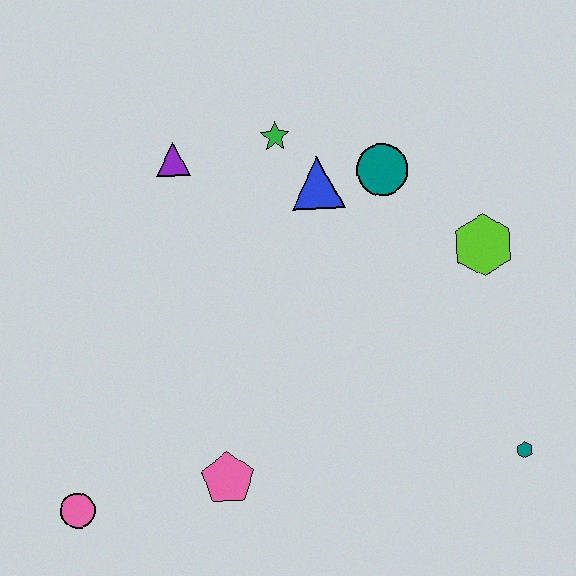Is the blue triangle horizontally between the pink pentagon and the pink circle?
No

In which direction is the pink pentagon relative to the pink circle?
The pink pentagon is to the right of the pink circle.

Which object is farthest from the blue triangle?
The pink circle is farthest from the blue triangle.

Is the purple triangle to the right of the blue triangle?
No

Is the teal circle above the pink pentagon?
Yes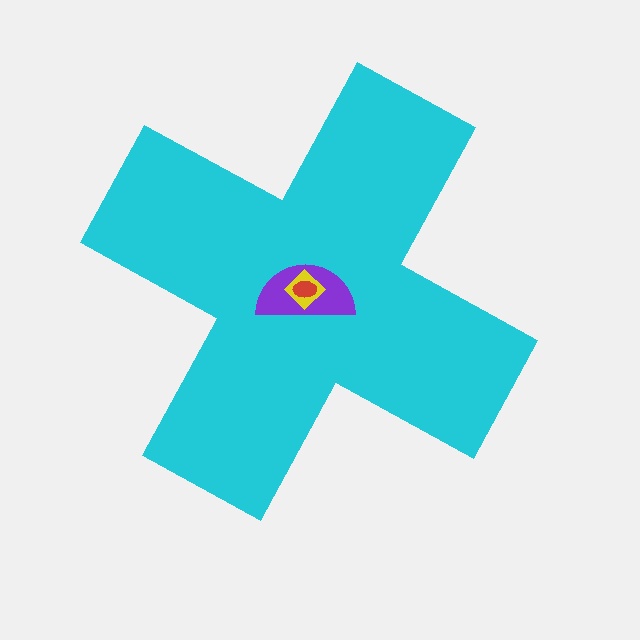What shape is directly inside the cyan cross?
The purple semicircle.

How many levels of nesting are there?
4.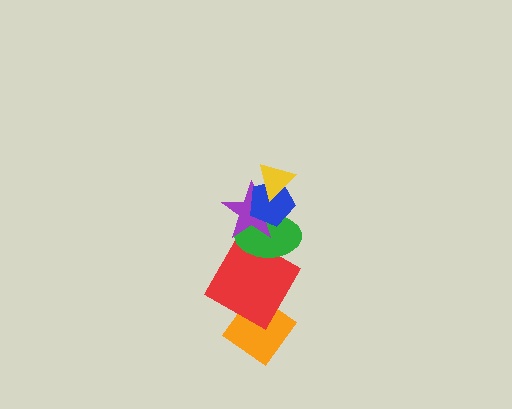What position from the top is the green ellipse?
The green ellipse is 4th from the top.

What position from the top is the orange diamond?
The orange diamond is 6th from the top.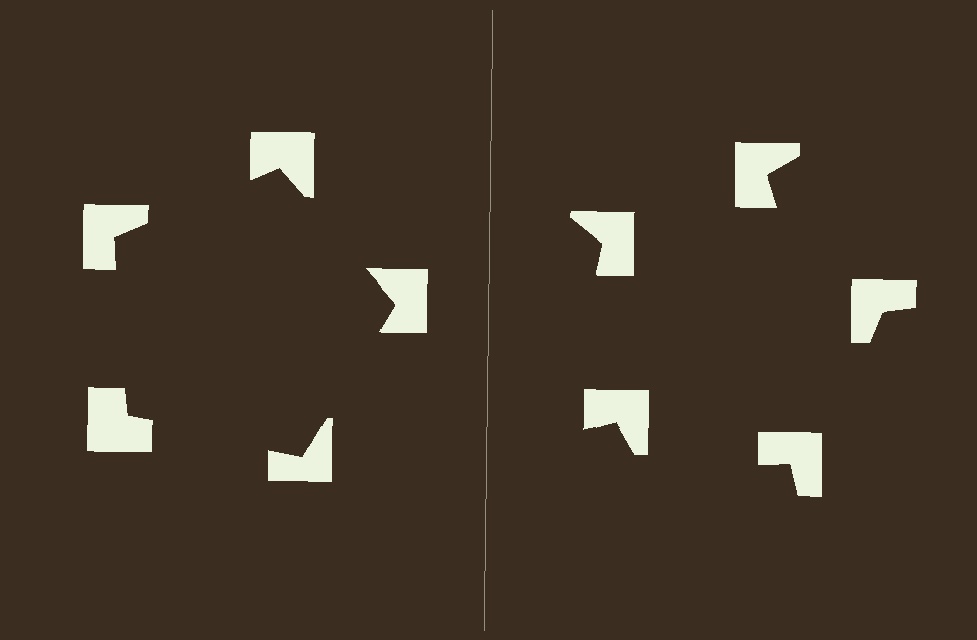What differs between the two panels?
The notched squares are positioned identically on both sides; only the wedge orientations differ. On the left they align to a pentagon; on the right they are misaligned.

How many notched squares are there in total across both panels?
10 — 5 on each side.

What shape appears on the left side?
An illusory pentagon.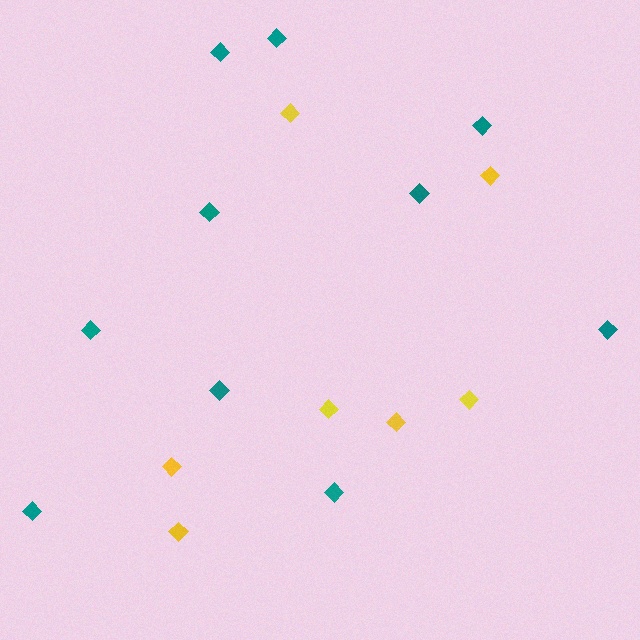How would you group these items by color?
There are 2 groups: one group of teal diamonds (10) and one group of yellow diamonds (7).